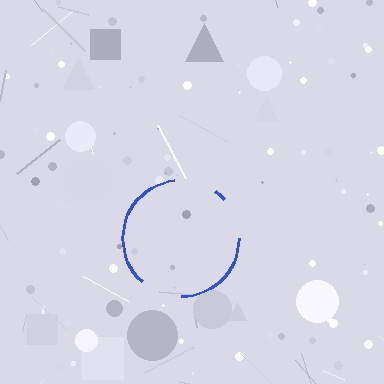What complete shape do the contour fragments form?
The contour fragments form a circle.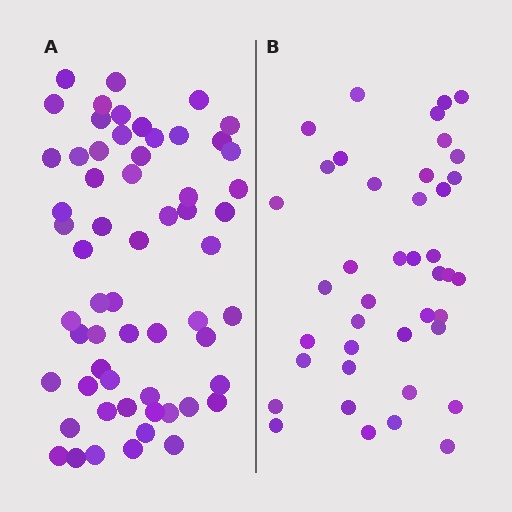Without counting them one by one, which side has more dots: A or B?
Region A (the left region) has more dots.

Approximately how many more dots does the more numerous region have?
Region A has approximately 20 more dots than region B.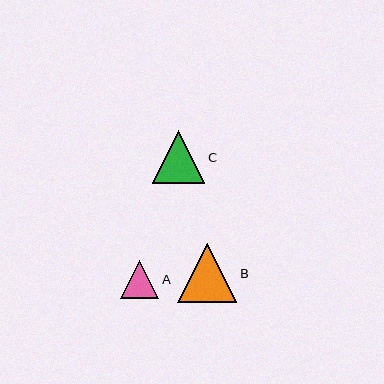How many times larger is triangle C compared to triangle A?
Triangle C is approximately 1.4 times the size of triangle A.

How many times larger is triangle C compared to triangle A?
Triangle C is approximately 1.4 times the size of triangle A.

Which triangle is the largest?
Triangle B is the largest with a size of approximately 59 pixels.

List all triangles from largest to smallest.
From largest to smallest: B, C, A.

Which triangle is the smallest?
Triangle A is the smallest with a size of approximately 38 pixels.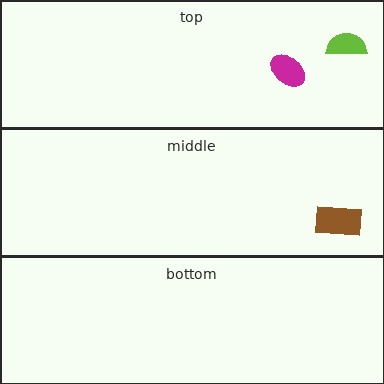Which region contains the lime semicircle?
The top region.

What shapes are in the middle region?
The brown rectangle.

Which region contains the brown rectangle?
The middle region.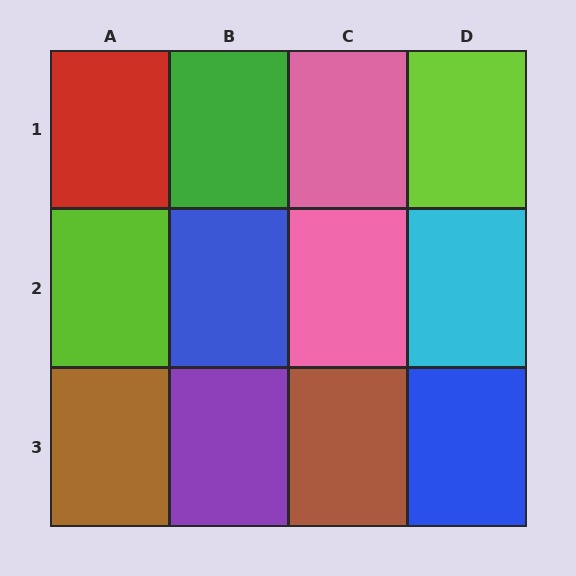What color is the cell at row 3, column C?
Brown.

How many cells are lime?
2 cells are lime.